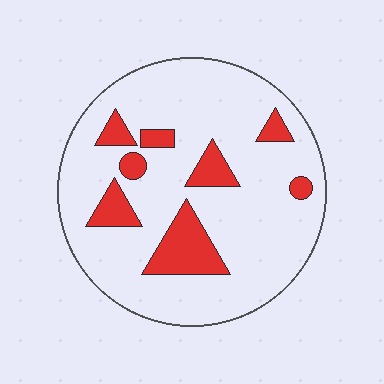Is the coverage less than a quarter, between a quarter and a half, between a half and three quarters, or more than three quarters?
Less than a quarter.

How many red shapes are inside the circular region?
8.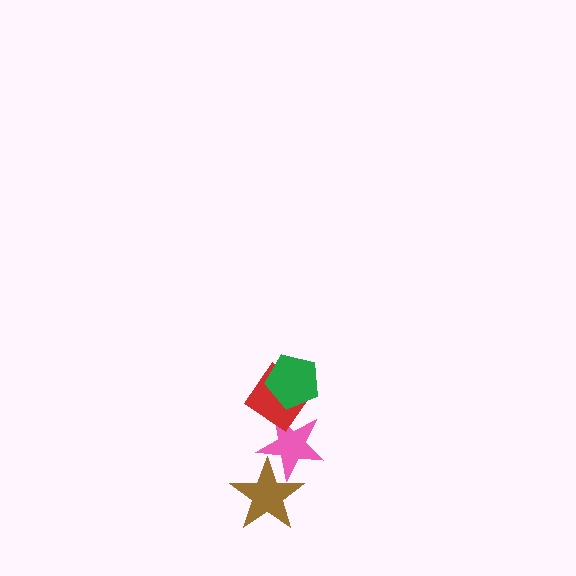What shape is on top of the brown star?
The pink star is on top of the brown star.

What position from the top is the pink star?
The pink star is 3rd from the top.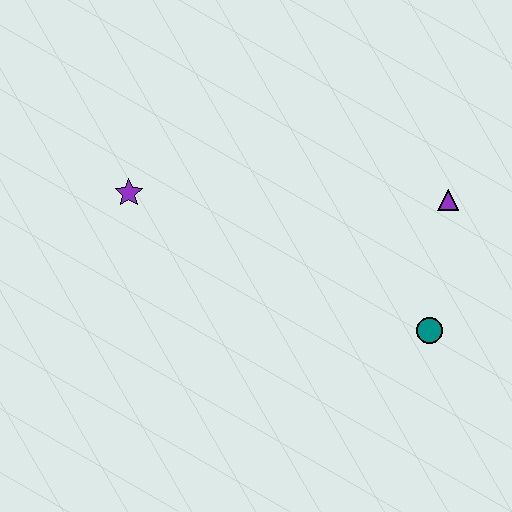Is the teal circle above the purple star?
No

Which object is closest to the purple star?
The purple triangle is closest to the purple star.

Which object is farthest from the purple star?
The teal circle is farthest from the purple star.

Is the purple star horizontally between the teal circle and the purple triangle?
No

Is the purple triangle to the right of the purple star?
Yes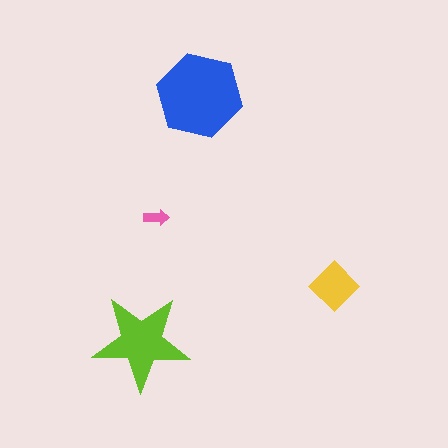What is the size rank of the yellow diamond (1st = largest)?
3rd.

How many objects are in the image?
There are 4 objects in the image.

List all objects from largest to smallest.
The blue hexagon, the lime star, the yellow diamond, the pink arrow.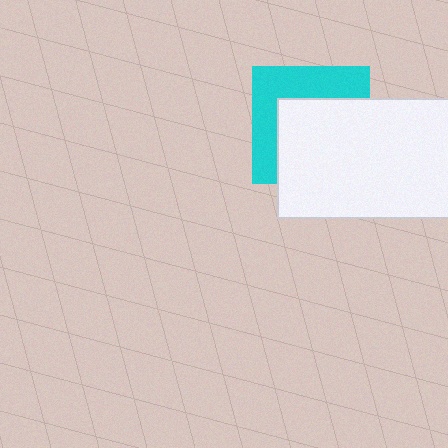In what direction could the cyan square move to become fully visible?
The cyan square could move toward the upper-left. That would shift it out from behind the white rectangle entirely.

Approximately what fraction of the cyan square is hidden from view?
Roughly 57% of the cyan square is hidden behind the white rectangle.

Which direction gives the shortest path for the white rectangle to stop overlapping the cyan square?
Moving toward the lower-right gives the shortest separation.